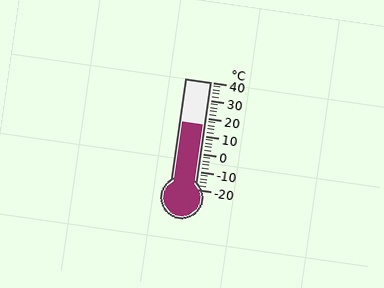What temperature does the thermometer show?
The thermometer shows approximately 16°C.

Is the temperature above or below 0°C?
The temperature is above 0°C.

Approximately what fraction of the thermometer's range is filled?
The thermometer is filled to approximately 60% of its range.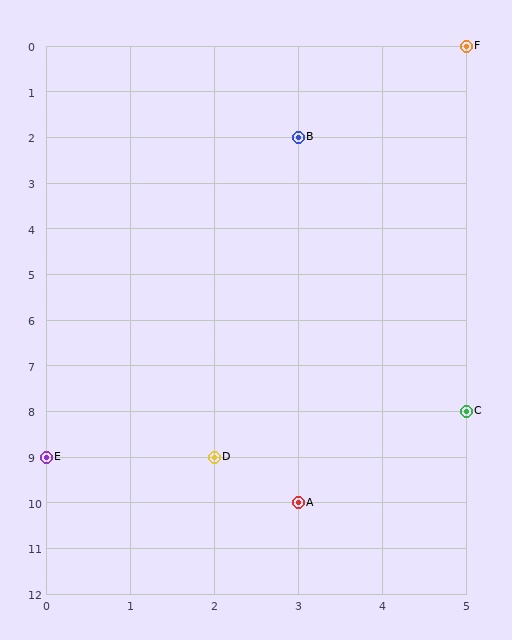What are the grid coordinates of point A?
Point A is at grid coordinates (3, 10).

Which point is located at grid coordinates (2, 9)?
Point D is at (2, 9).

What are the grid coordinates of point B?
Point B is at grid coordinates (3, 2).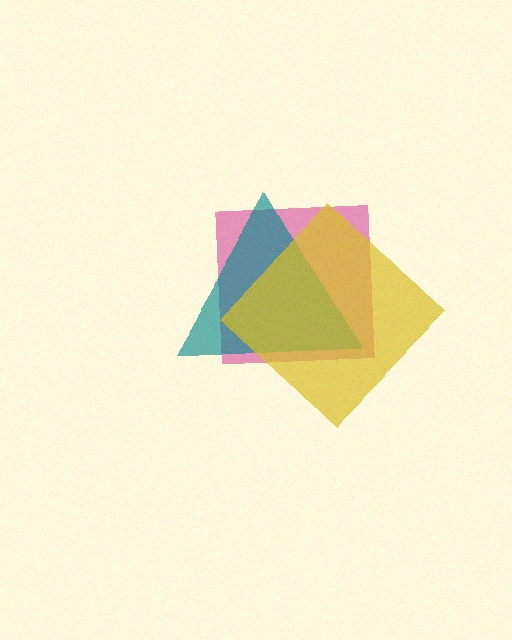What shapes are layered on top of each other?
The layered shapes are: a pink square, a teal triangle, a yellow diamond.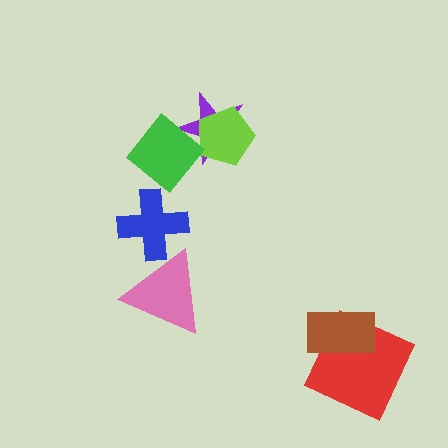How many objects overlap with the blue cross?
1 object overlaps with the blue cross.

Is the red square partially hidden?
Yes, it is partially covered by another shape.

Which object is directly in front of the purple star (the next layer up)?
The lime pentagon is directly in front of the purple star.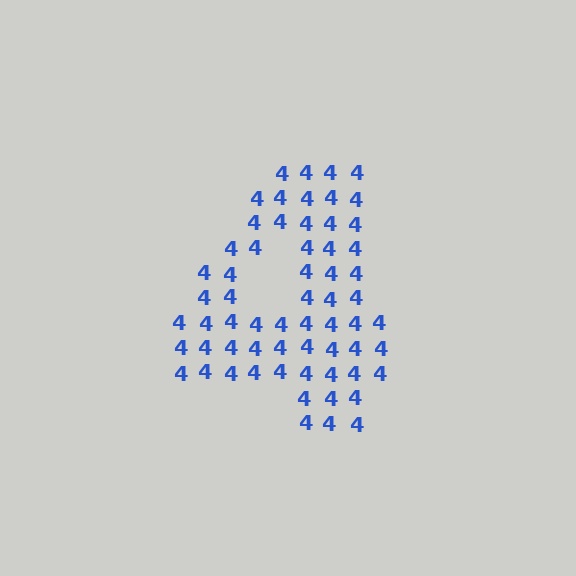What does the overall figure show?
The overall figure shows the digit 4.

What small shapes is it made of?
It is made of small digit 4's.